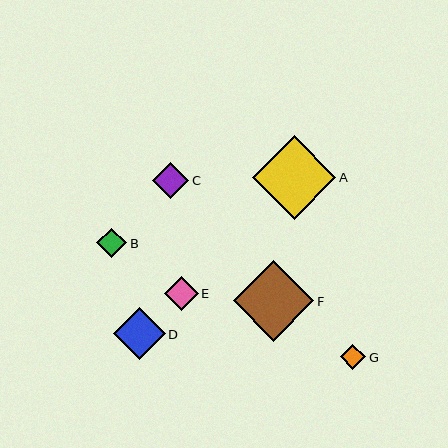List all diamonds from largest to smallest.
From largest to smallest: A, F, D, C, E, B, G.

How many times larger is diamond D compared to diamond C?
Diamond D is approximately 1.4 times the size of diamond C.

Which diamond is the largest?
Diamond A is the largest with a size of approximately 84 pixels.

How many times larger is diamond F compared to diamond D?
Diamond F is approximately 1.5 times the size of diamond D.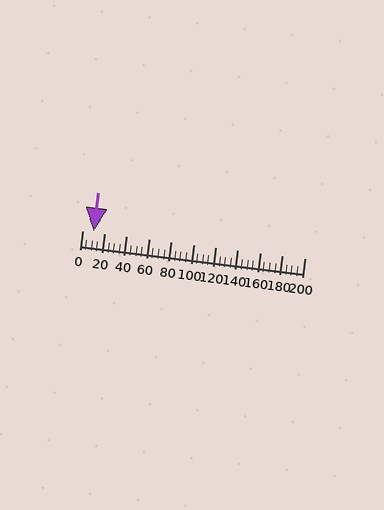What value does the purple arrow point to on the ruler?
The purple arrow points to approximately 10.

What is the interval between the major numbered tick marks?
The major tick marks are spaced 20 units apart.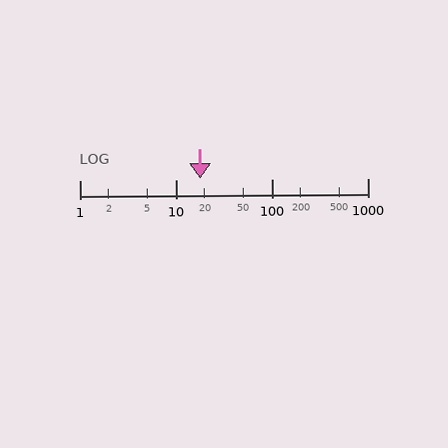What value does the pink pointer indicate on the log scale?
The pointer indicates approximately 18.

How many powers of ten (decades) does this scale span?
The scale spans 3 decades, from 1 to 1000.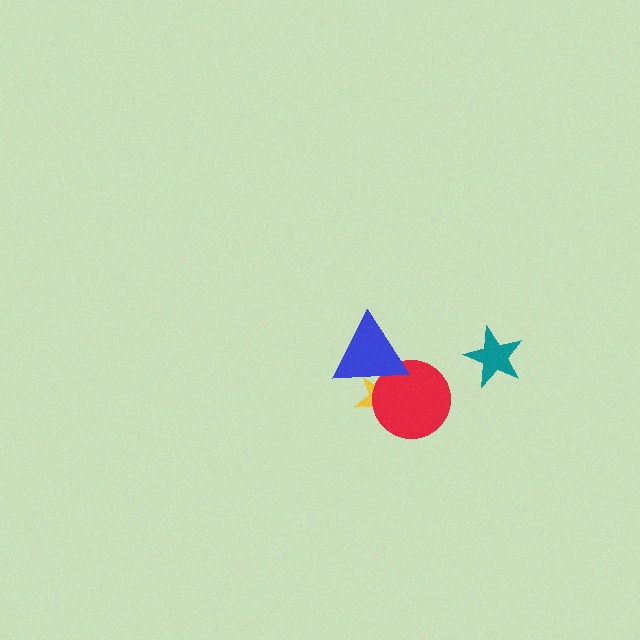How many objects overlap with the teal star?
0 objects overlap with the teal star.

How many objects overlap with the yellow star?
2 objects overlap with the yellow star.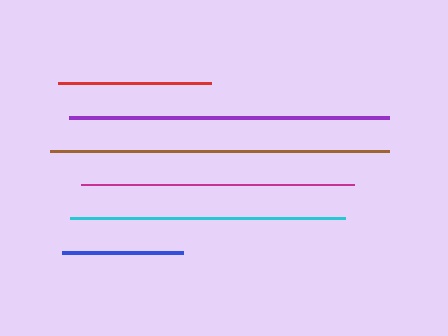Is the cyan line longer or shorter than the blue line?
The cyan line is longer than the blue line.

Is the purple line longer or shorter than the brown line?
The brown line is longer than the purple line.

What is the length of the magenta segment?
The magenta segment is approximately 273 pixels long.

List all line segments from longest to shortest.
From longest to shortest: brown, purple, cyan, magenta, red, blue.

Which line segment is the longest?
The brown line is the longest at approximately 339 pixels.